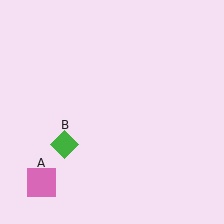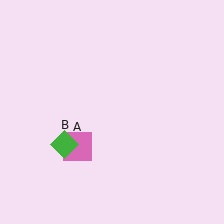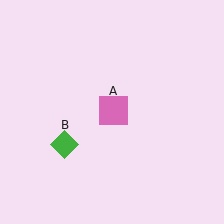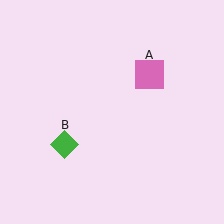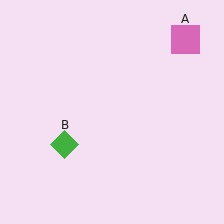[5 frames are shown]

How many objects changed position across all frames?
1 object changed position: pink square (object A).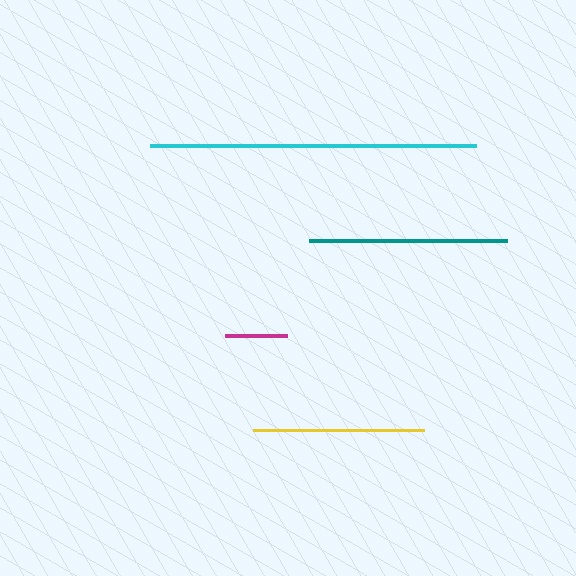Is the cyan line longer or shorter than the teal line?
The cyan line is longer than the teal line.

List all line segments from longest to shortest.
From longest to shortest: cyan, teal, yellow, magenta.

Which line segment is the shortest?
The magenta line is the shortest at approximately 63 pixels.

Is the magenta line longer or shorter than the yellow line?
The yellow line is longer than the magenta line.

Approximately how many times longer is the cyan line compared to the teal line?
The cyan line is approximately 1.6 times the length of the teal line.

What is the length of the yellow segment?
The yellow segment is approximately 171 pixels long.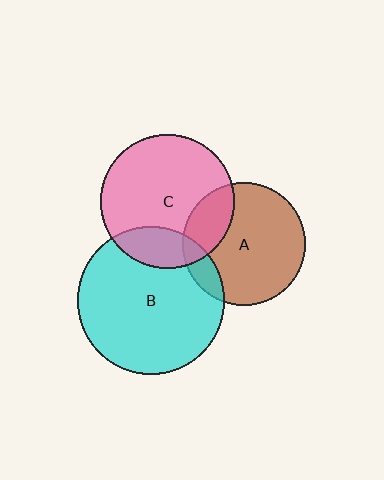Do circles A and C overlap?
Yes.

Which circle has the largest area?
Circle B (cyan).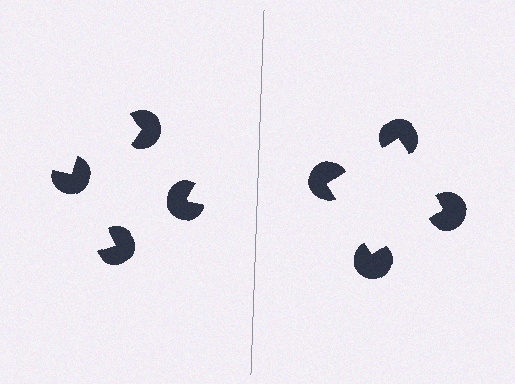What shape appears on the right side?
An illusory square.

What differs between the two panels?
The pac-man discs are positioned identically on both sides; only the wedge orientations differ. On the right they align to a square; on the left they are misaligned.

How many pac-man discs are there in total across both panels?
8 — 4 on each side.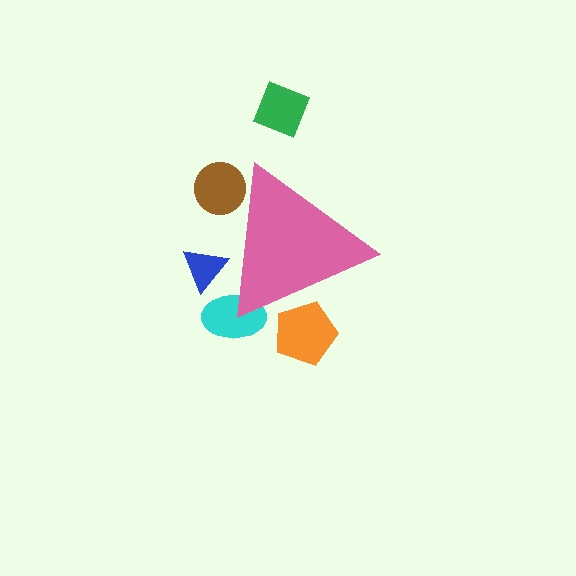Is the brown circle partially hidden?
Yes, the brown circle is partially hidden behind the pink triangle.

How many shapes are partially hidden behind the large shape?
4 shapes are partially hidden.